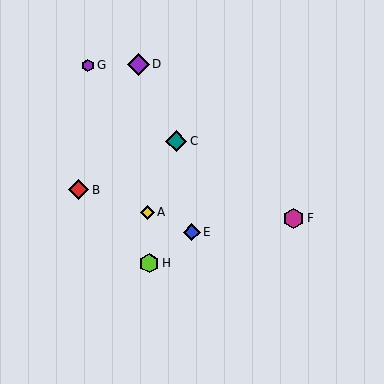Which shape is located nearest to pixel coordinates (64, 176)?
The red diamond (labeled B) at (79, 190) is nearest to that location.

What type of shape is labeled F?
Shape F is a magenta hexagon.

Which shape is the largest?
The purple diamond (labeled D) is the largest.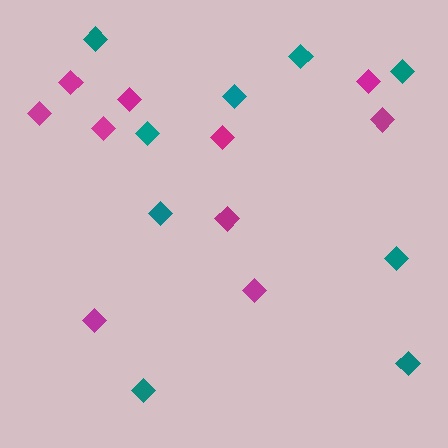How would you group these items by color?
There are 2 groups: one group of magenta diamonds (10) and one group of teal diamonds (9).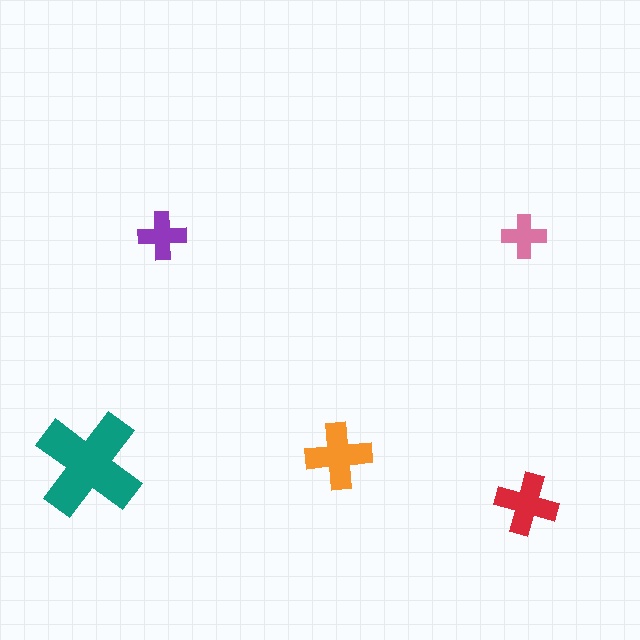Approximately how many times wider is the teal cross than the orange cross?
About 1.5 times wider.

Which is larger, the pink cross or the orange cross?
The orange one.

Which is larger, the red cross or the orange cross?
The orange one.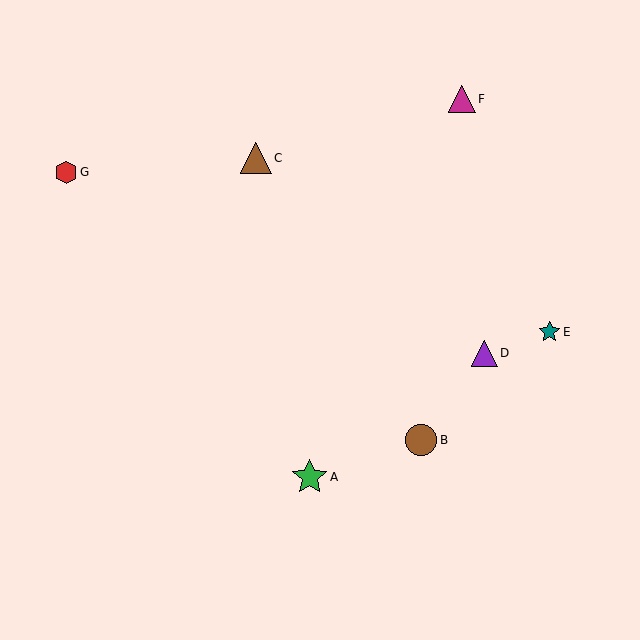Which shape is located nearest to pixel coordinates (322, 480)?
The green star (labeled A) at (310, 477) is nearest to that location.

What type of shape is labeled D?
Shape D is a purple triangle.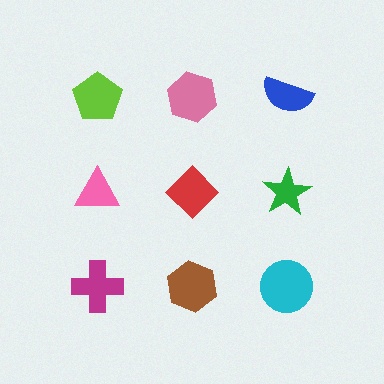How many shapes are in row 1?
3 shapes.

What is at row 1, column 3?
A blue semicircle.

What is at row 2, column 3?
A green star.